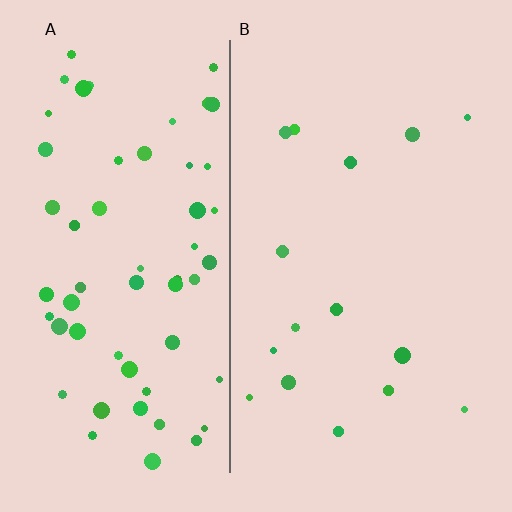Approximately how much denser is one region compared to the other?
Approximately 3.9× — region A over region B.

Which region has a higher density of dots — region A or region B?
A (the left).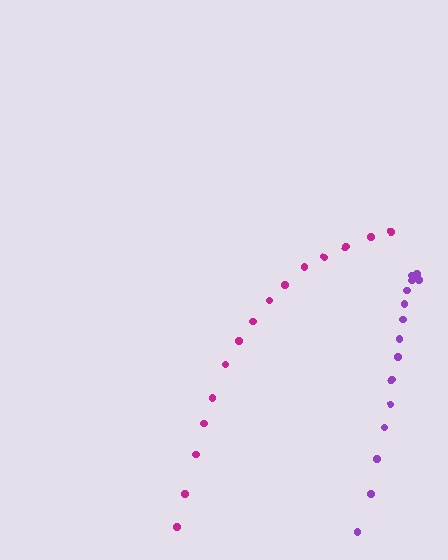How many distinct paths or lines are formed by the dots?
There are 2 distinct paths.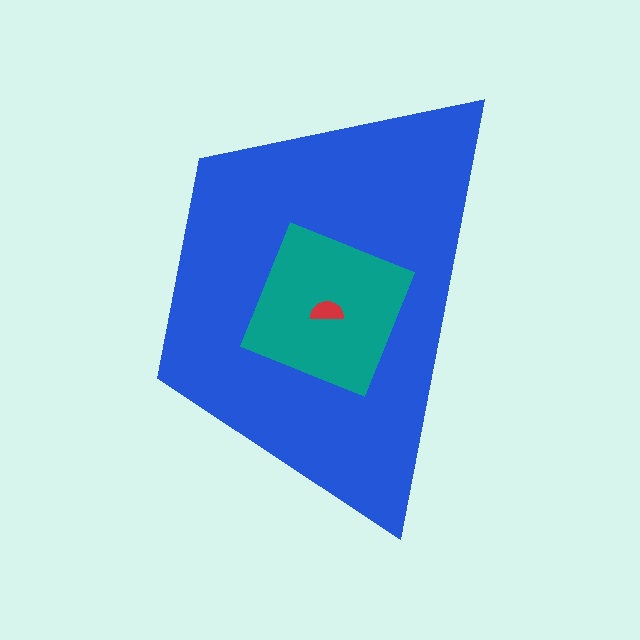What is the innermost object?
The red semicircle.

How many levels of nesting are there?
3.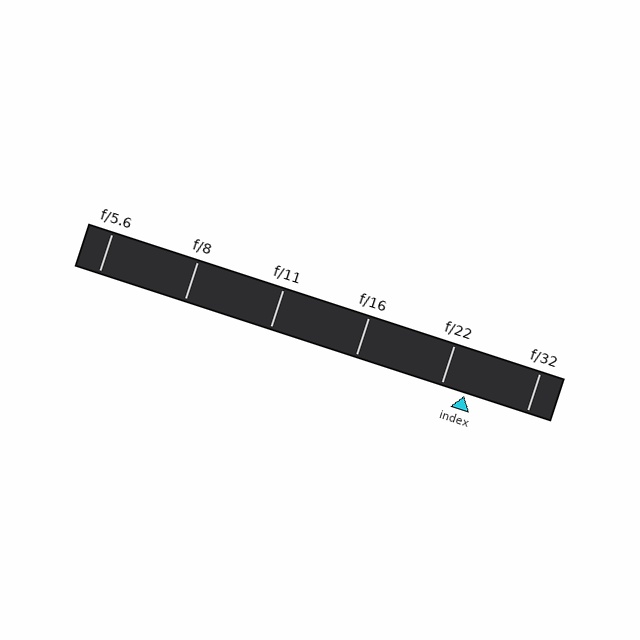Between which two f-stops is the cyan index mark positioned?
The index mark is between f/22 and f/32.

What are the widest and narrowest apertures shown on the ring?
The widest aperture shown is f/5.6 and the narrowest is f/32.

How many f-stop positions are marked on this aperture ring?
There are 6 f-stop positions marked.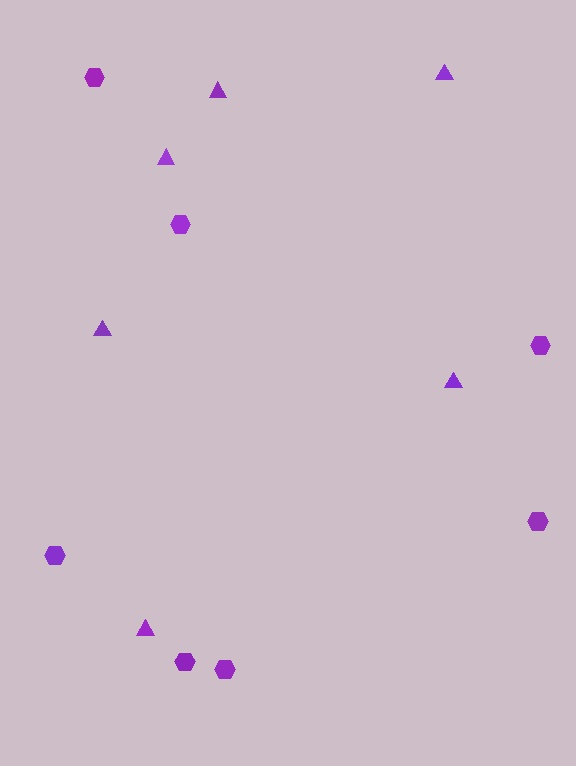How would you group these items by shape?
There are 2 groups: one group of hexagons (7) and one group of triangles (6).